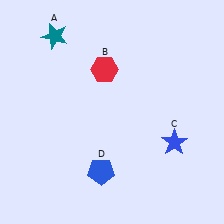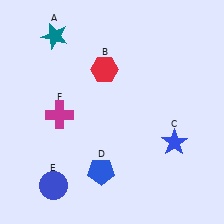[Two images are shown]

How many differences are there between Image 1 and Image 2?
There are 2 differences between the two images.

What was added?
A blue circle (E), a magenta cross (F) were added in Image 2.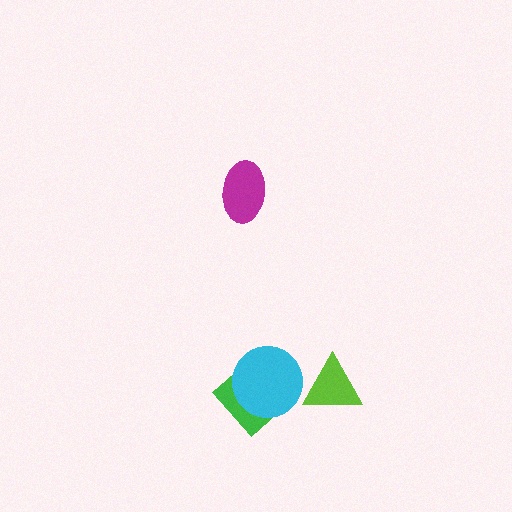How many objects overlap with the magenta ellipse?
0 objects overlap with the magenta ellipse.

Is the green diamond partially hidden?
Yes, it is partially covered by another shape.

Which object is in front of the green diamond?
The cyan circle is in front of the green diamond.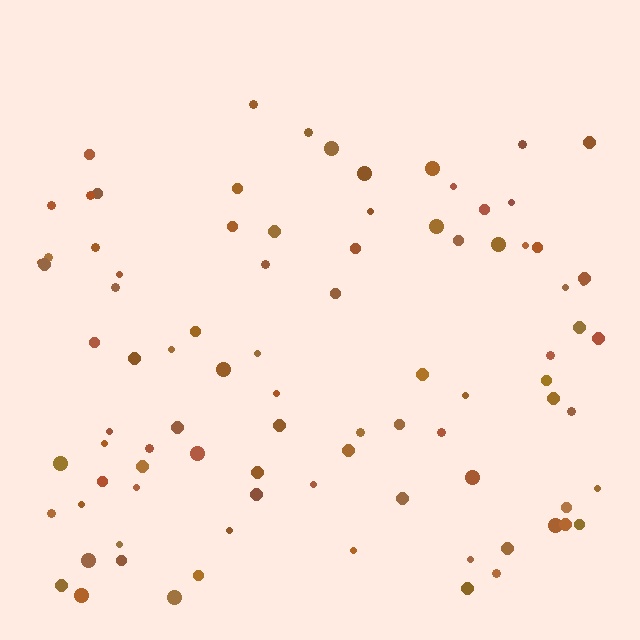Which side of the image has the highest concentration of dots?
The bottom.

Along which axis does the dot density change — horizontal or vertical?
Vertical.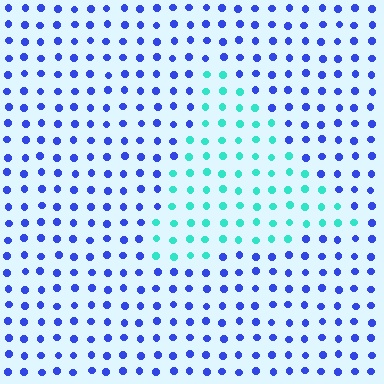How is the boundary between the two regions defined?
The boundary is defined purely by a slight shift in hue (about 63 degrees). Spacing, size, and orientation are identical on both sides.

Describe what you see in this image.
The image is filled with small blue elements in a uniform arrangement. A triangle-shaped region is visible where the elements are tinted to a slightly different hue, forming a subtle color boundary.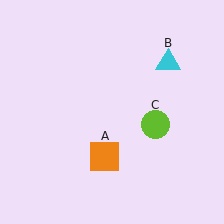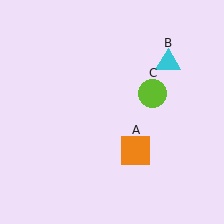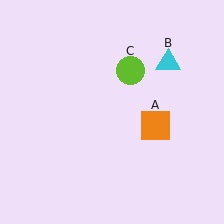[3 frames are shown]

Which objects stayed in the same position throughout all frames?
Cyan triangle (object B) remained stationary.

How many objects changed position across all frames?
2 objects changed position: orange square (object A), lime circle (object C).